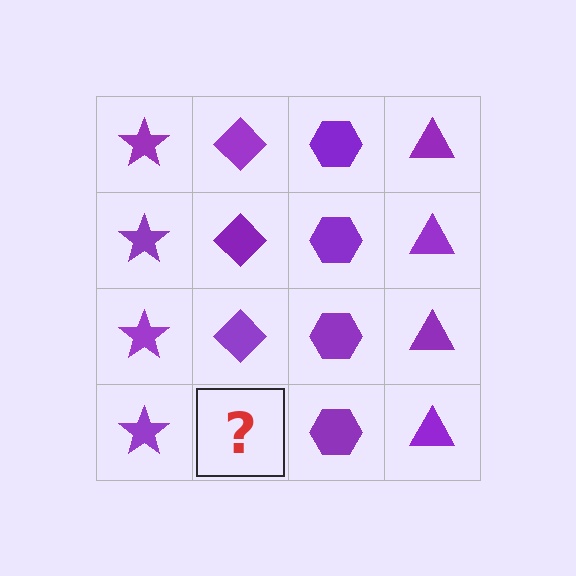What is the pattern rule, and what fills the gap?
The rule is that each column has a consistent shape. The gap should be filled with a purple diamond.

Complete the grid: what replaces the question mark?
The question mark should be replaced with a purple diamond.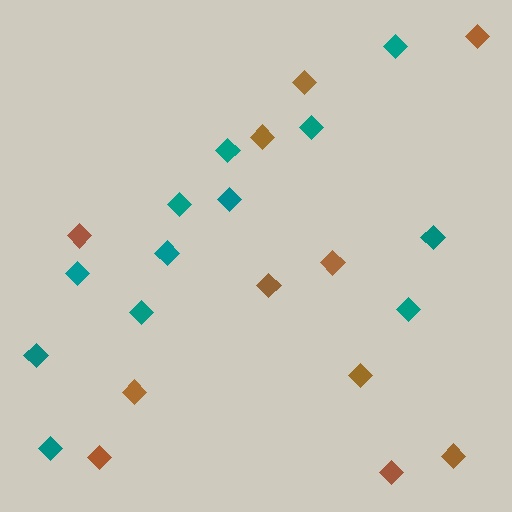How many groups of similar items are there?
There are 2 groups: one group of teal diamonds (12) and one group of brown diamonds (11).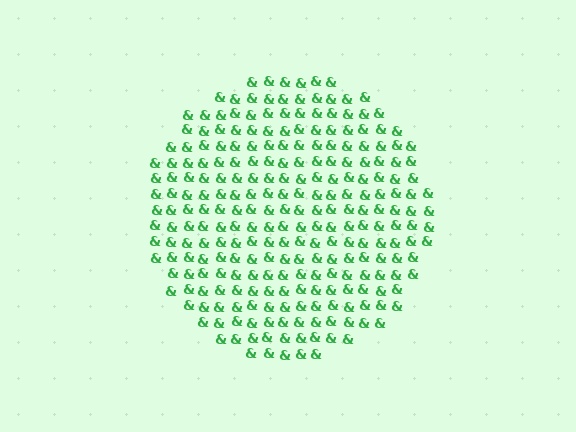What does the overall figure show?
The overall figure shows a circle.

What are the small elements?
The small elements are ampersands.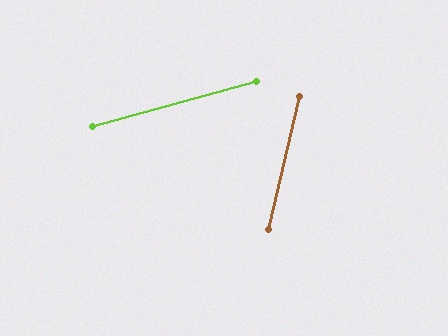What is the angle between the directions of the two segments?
Approximately 62 degrees.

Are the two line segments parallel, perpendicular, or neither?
Neither parallel nor perpendicular — they differ by about 62°.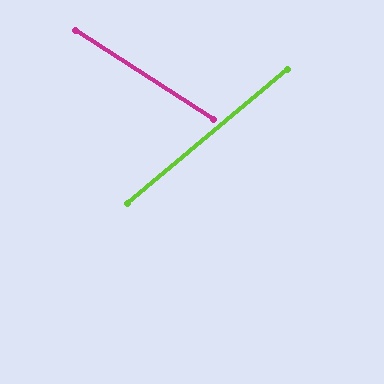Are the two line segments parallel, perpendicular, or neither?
Neither parallel nor perpendicular — they differ by about 73°.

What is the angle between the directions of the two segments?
Approximately 73 degrees.